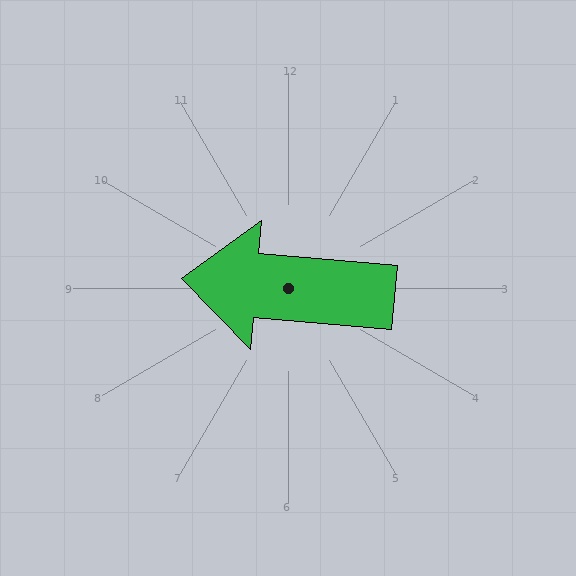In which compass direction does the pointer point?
West.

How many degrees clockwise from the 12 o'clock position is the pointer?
Approximately 275 degrees.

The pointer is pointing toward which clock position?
Roughly 9 o'clock.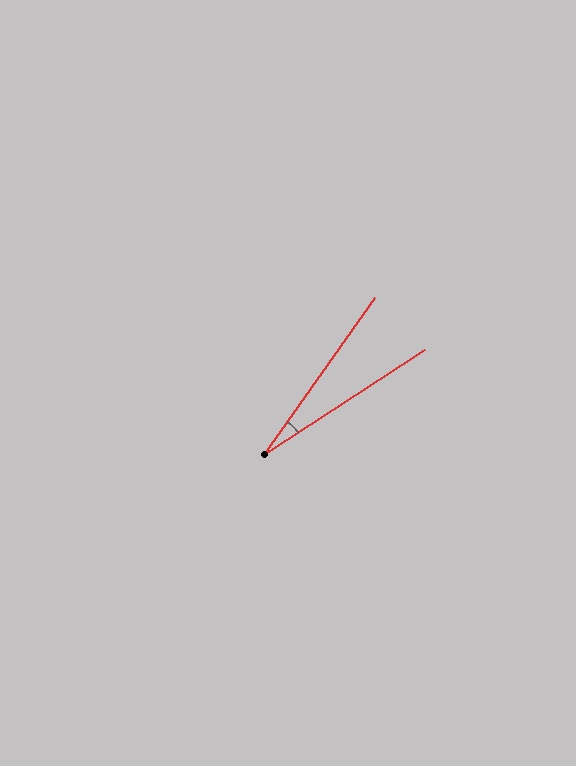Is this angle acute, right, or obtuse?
It is acute.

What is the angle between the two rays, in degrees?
Approximately 22 degrees.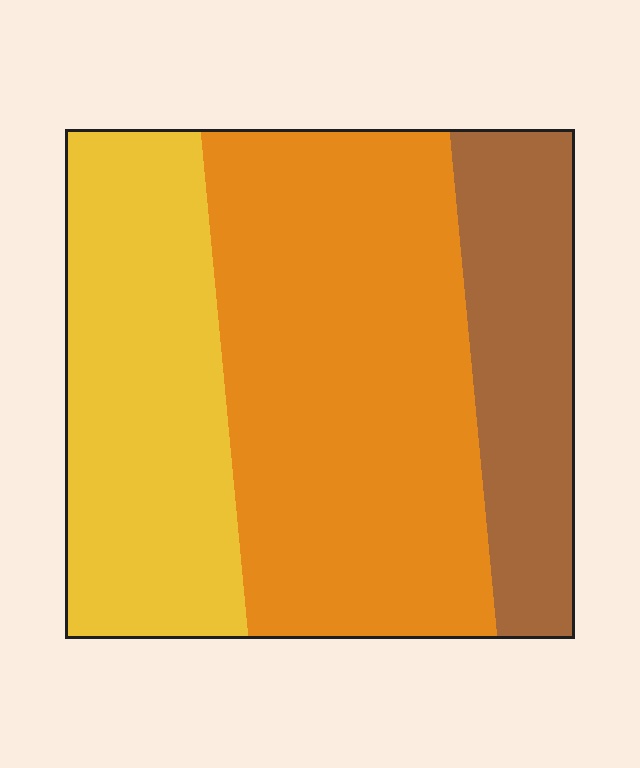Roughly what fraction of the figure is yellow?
Yellow covers about 30% of the figure.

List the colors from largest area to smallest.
From largest to smallest: orange, yellow, brown.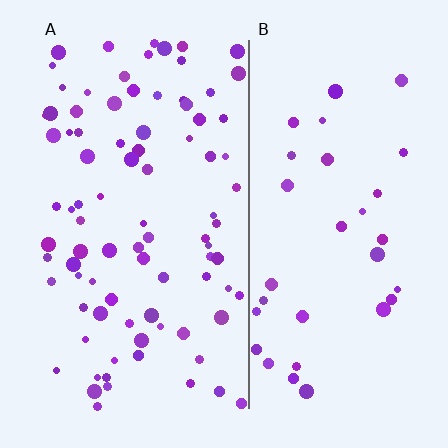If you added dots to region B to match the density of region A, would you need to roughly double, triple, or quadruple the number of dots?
Approximately triple.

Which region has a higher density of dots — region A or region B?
A (the left).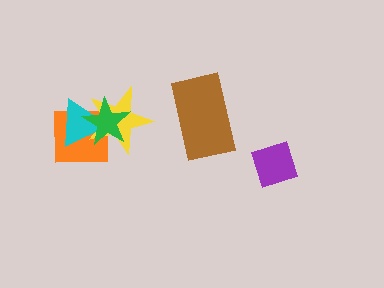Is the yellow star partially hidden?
Yes, it is partially covered by another shape.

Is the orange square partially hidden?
Yes, it is partially covered by another shape.